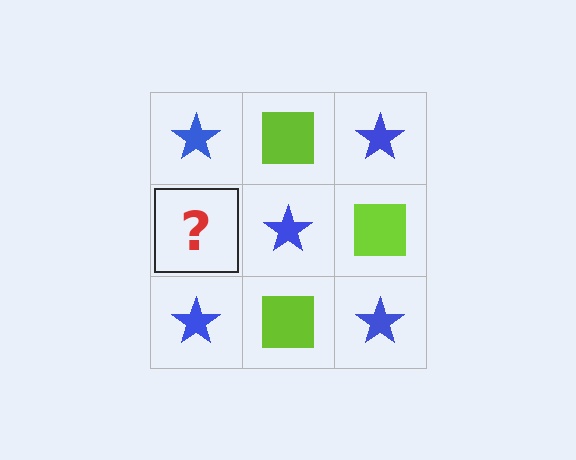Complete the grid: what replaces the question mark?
The question mark should be replaced with a lime square.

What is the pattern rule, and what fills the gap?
The rule is that it alternates blue star and lime square in a checkerboard pattern. The gap should be filled with a lime square.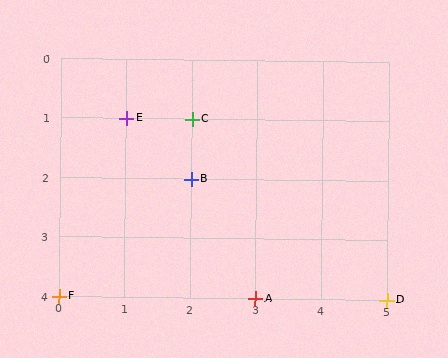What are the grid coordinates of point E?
Point E is at grid coordinates (1, 1).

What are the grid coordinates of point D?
Point D is at grid coordinates (5, 4).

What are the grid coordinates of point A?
Point A is at grid coordinates (3, 4).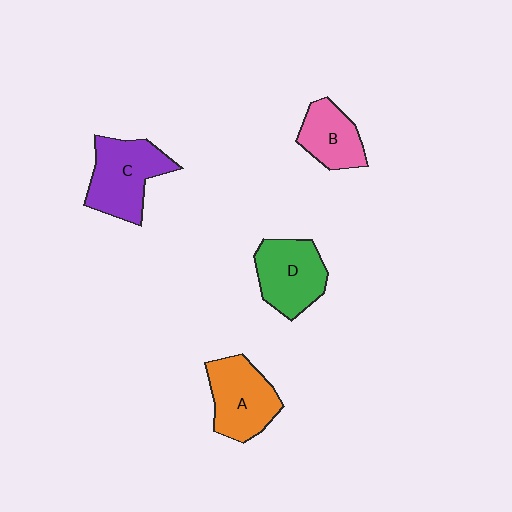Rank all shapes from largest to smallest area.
From largest to smallest: C (purple), A (orange), D (green), B (pink).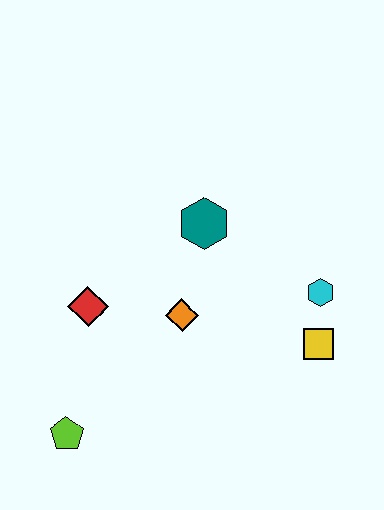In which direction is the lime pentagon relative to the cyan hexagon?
The lime pentagon is to the left of the cyan hexagon.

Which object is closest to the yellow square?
The cyan hexagon is closest to the yellow square.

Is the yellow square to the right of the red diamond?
Yes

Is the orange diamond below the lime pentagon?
No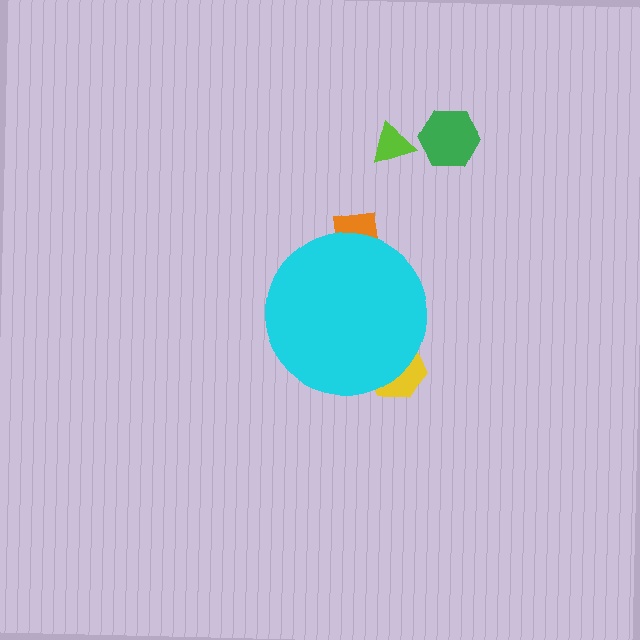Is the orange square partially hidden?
Yes, the orange square is partially hidden behind the cyan circle.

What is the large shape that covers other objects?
A cyan circle.